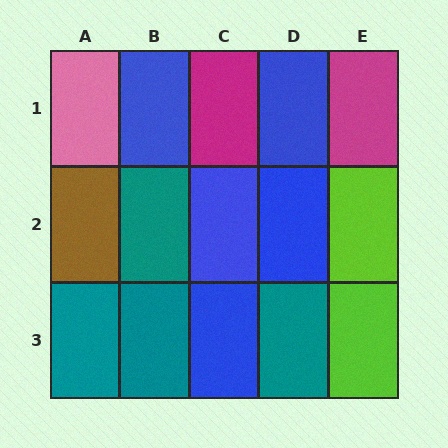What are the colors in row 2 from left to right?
Brown, teal, blue, blue, lime.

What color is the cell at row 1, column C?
Magenta.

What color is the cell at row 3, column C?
Blue.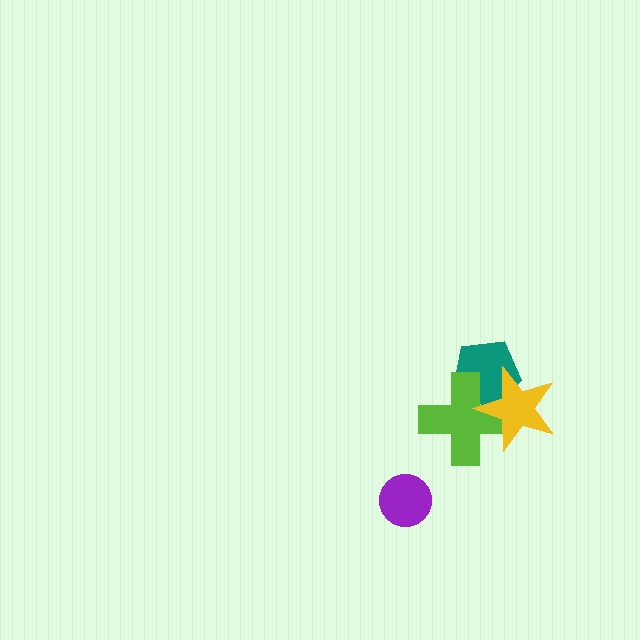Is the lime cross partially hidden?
Yes, it is partially covered by another shape.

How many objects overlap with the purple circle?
0 objects overlap with the purple circle.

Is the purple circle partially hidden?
No, no other shape covers it.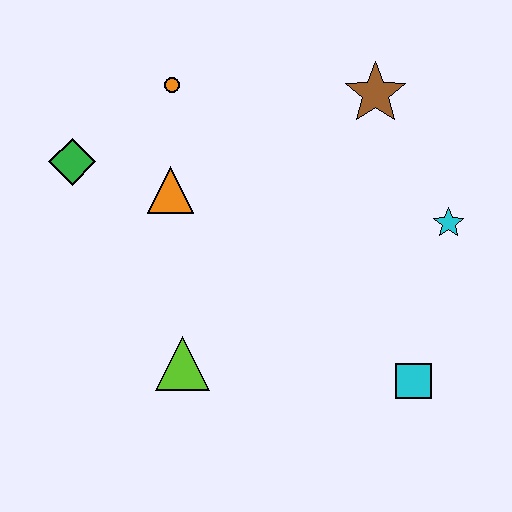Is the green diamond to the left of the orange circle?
Yes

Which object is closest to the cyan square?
The cyan star is closest to the cyan square.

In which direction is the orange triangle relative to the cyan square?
The orange triangle is to the left of the cyan square.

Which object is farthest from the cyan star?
The green diamond is farthest from the cyan star.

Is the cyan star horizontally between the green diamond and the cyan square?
No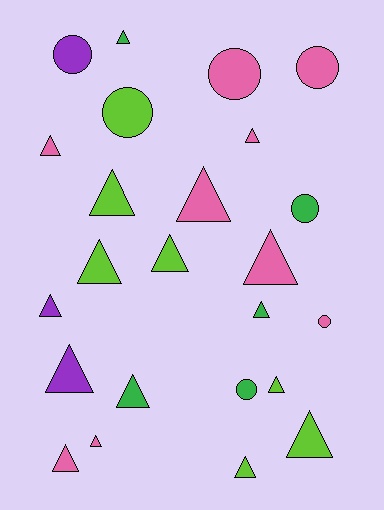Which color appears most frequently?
Pink, with 9 objects.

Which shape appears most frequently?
Triangle, with 17 objects.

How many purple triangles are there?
There are 2 purple triangles.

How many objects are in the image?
There are 24 objects.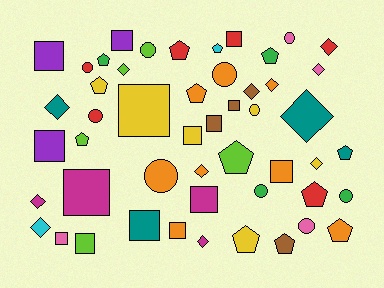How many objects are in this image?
There are 50 objects.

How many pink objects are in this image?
There are 4 pink objects.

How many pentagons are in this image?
There are 13 pentagons.